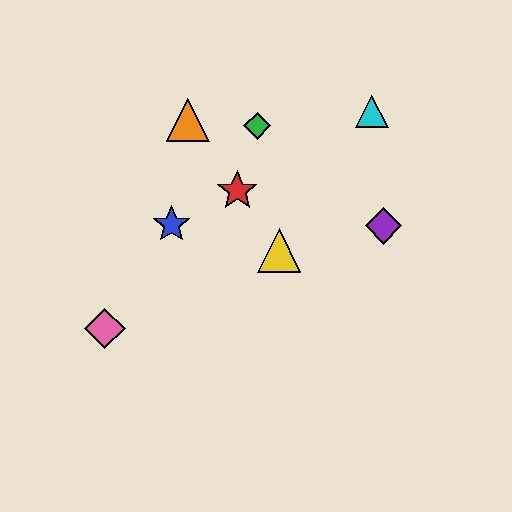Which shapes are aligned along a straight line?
The red star, the yellow triangle, the orange triangle are aligned along a straight line.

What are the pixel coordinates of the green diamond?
The green diamond is at (257, 126).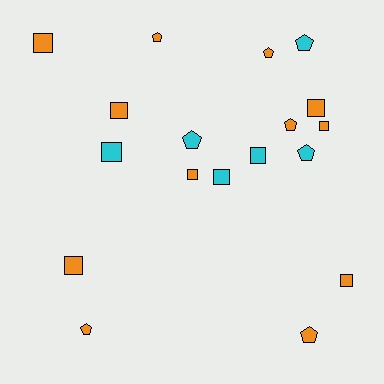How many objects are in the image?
There are 18 objects.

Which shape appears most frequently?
Square, with 10 objects.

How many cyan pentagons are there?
There are 3 cyan pentagons.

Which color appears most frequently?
Orange, with 12 objects.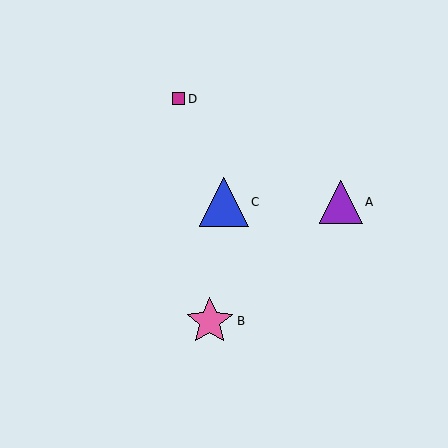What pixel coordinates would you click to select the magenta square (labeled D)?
Click at (179, 99) to select the magenta square D.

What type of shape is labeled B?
Shape B is a pink star.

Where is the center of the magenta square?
The center of the magenta square is at (179, 99).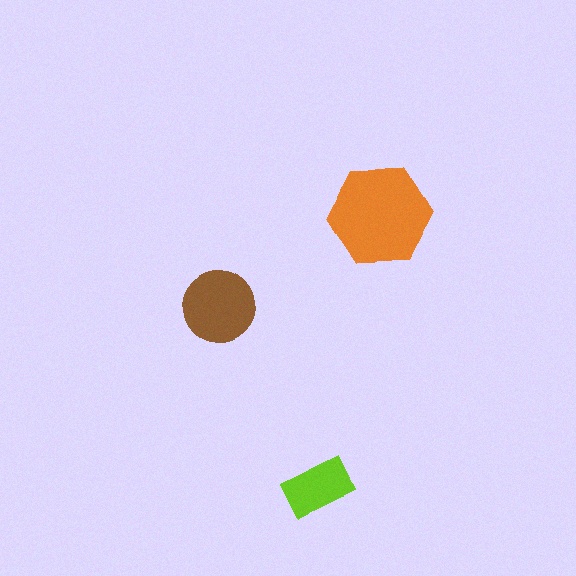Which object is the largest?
The orange hexagon.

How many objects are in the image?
There are 3 objects in the image.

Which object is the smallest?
The lime rectangle.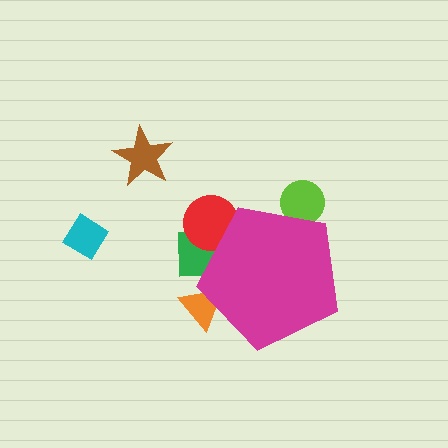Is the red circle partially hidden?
Yes, the red circle is partially hidden behind the magenta pentagon.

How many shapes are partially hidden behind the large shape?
4 shapes are partially hidden.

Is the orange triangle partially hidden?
Yes, the orange triangle is partially hidden behind the magenta pentagon.